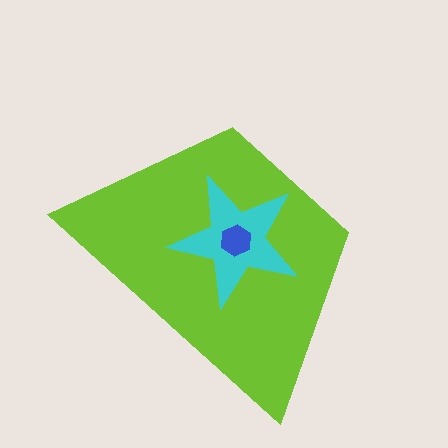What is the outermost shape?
The lime trapezoid.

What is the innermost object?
The blue hexagon.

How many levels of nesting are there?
3.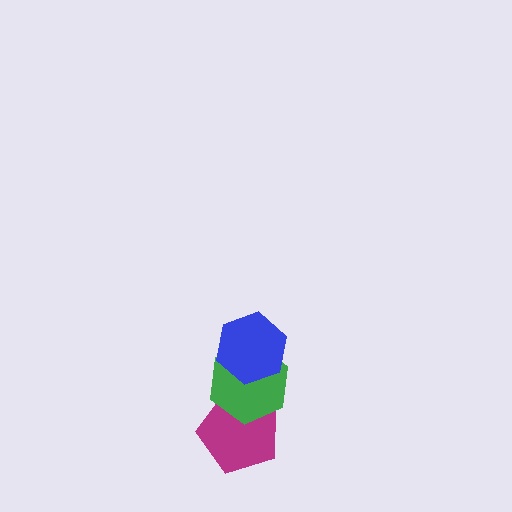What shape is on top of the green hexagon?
The blue hexagon is on top of the green hexagon.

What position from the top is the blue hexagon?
The blue hexagon is 1st from the top.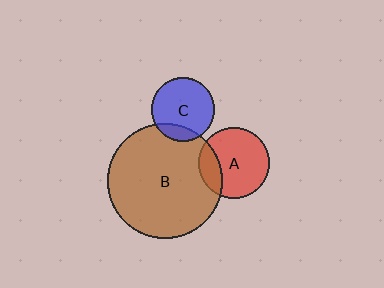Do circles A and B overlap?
Yes.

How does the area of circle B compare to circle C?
Approximately 3.2 times.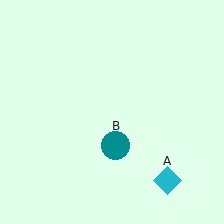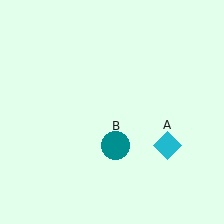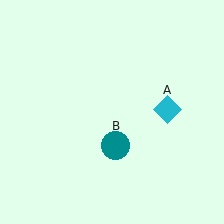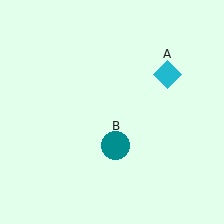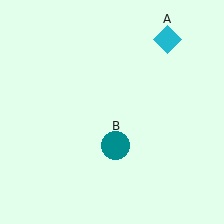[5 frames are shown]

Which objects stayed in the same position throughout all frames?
Teal circle (object B) remained stationary.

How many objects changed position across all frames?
1 object changed position: cyan diamond (object A).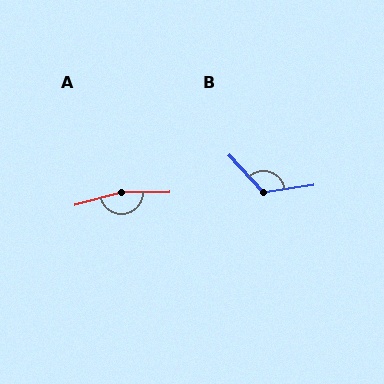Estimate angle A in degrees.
Approximately 166 degrees.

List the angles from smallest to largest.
B (124°), A (166°).